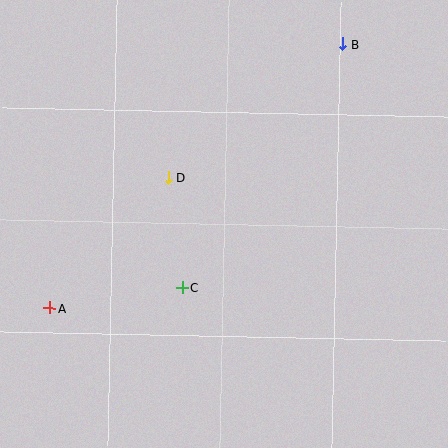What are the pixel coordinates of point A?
Point A is at (50, 308).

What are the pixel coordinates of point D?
Point D is at (168, 177).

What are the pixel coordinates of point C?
Point C is at (182, 288).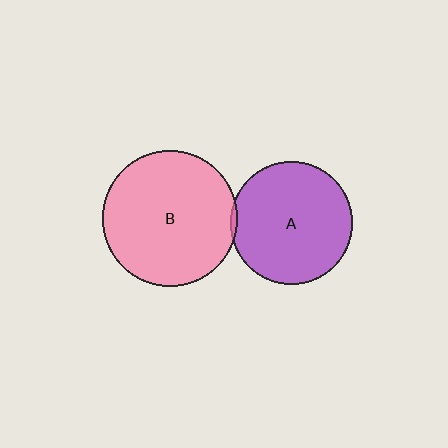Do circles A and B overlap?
Yes.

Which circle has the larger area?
Circle B (pink).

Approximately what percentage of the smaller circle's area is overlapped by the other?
Approximately 5%.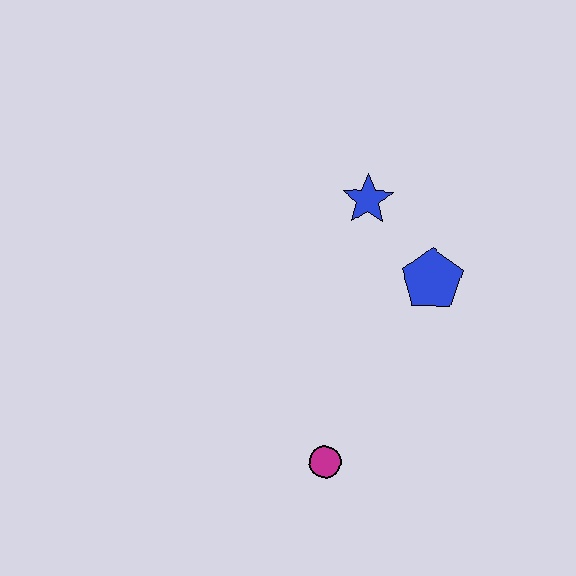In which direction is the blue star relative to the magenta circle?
The blue star is above the magenta circle.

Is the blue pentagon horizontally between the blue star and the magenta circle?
No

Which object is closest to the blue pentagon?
The blue star is closest to the blue pentagon.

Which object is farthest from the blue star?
The magenta circle is farthest from the blue star.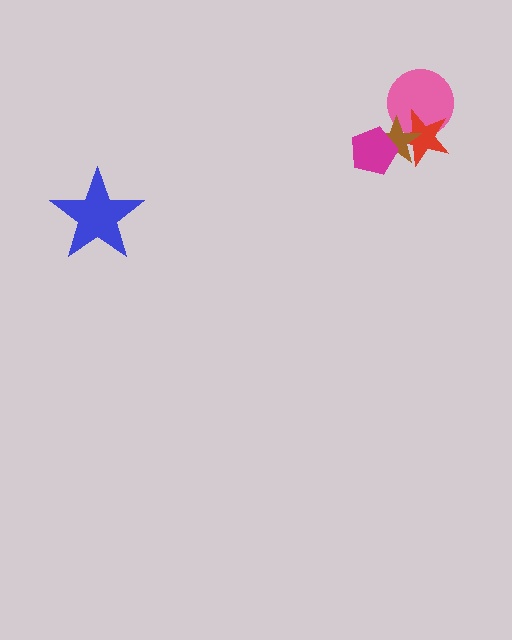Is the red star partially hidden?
Yes, it is partially covered by another shape.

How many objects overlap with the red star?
2 objects overlap with the red star.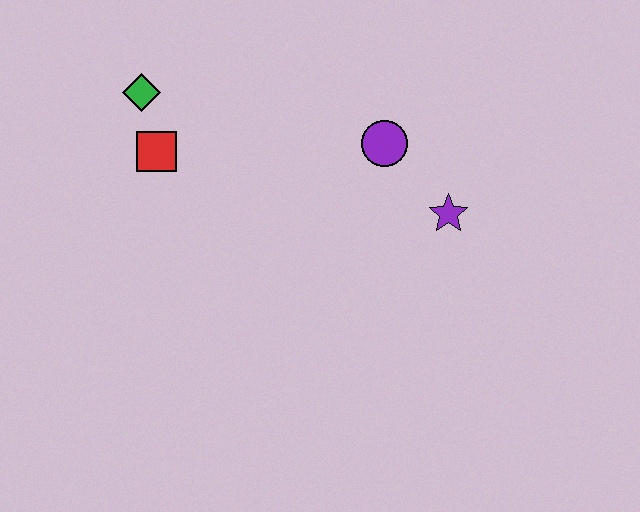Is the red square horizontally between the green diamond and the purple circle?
Yes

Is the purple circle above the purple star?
Yes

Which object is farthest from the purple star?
The green diamond is farthest from the purple star.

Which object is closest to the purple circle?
The purple star is closest to the purple circle.